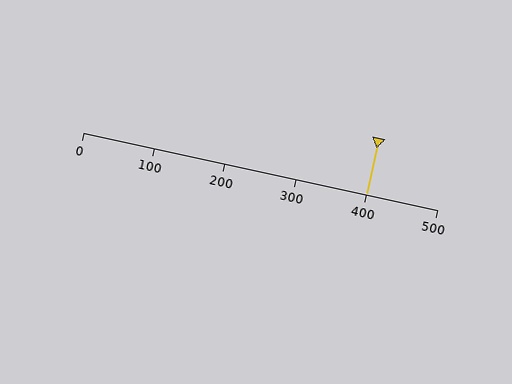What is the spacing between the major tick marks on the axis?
The major ticks are spaced 100 apart.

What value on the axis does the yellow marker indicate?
The marker indicates approximately 400.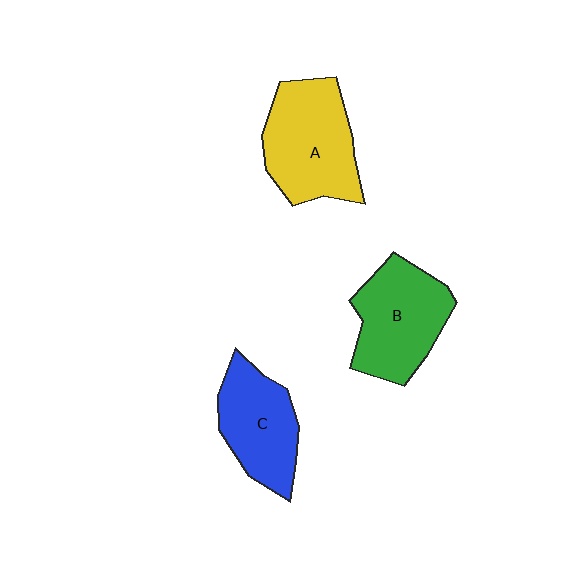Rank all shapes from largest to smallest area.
From largest to smallest: A (yellow), B (green), C (blue).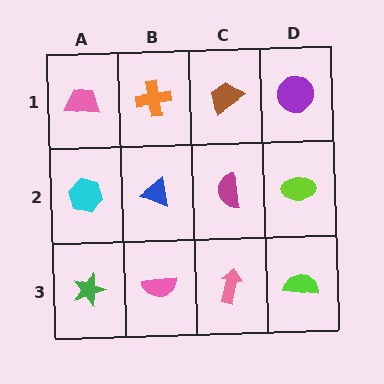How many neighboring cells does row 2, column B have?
4.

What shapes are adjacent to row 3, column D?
A lime ellipse (row 2, column D), a pink arrow (row 3, column C).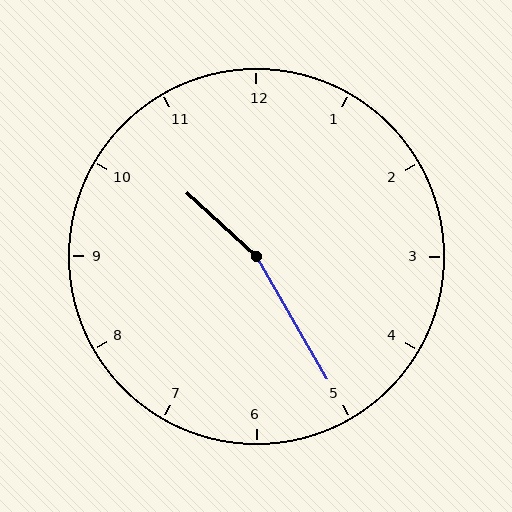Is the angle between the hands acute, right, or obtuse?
It is obtuse.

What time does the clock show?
10:25.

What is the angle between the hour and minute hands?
Approximately 162 degrees.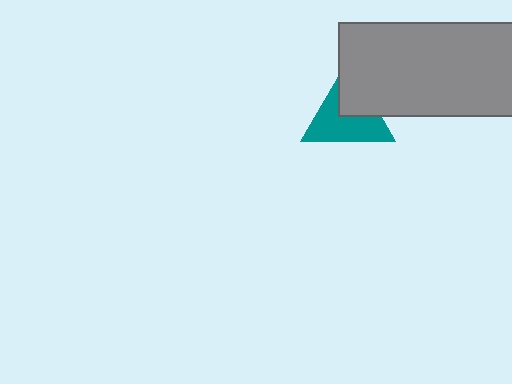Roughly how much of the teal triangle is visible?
About half of it is visible (roughly 61%).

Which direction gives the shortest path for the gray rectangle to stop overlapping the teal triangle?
Moving toward the upper-right gives the shortest separation.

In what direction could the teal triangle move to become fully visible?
The teal triangle could move toward the lower-left. That would shift it out from behind the gray rectangle entirely.